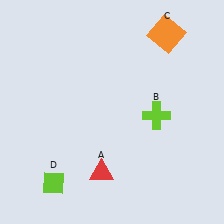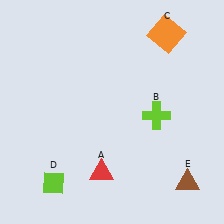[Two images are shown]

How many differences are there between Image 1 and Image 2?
There is 1 difference between the two images.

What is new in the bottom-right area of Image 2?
A brown triangle (E) was added in the bottom-right area of Image 2.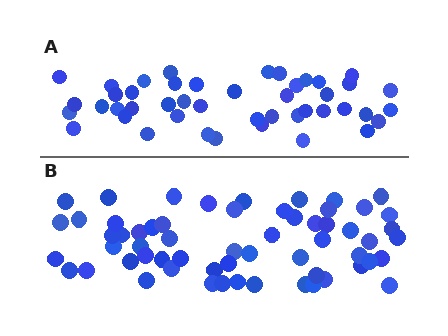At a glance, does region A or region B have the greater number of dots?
Region B (the bottom region) has more dots.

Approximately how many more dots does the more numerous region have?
Region B has approximately 15 more dots than region A.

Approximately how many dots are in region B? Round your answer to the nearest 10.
About 60 dots.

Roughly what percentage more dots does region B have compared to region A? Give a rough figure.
About 35% more.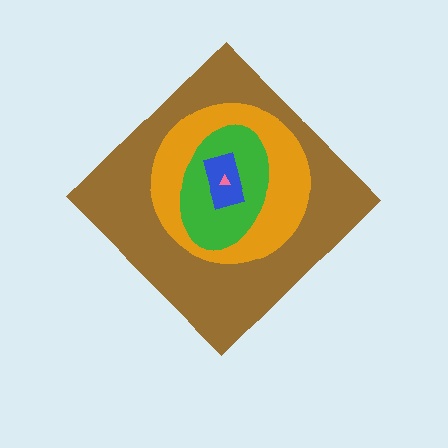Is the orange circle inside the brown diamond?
Yes.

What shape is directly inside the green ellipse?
The blue rectangle.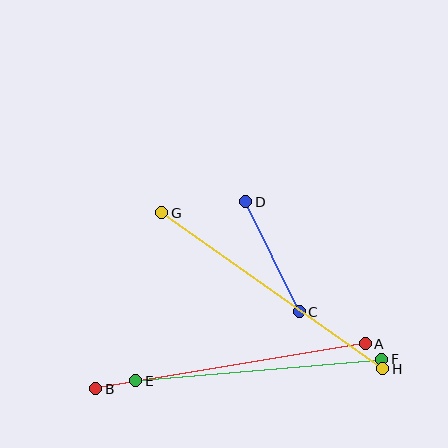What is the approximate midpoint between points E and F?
The midpoint is at approximately (259, 370) pixels.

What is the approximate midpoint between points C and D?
The midpoint is at approximately (272, 257) pixels.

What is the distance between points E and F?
The distance is approximately 247 pixels.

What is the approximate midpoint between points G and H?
The midpoint is at approximately (272, 291) pixels.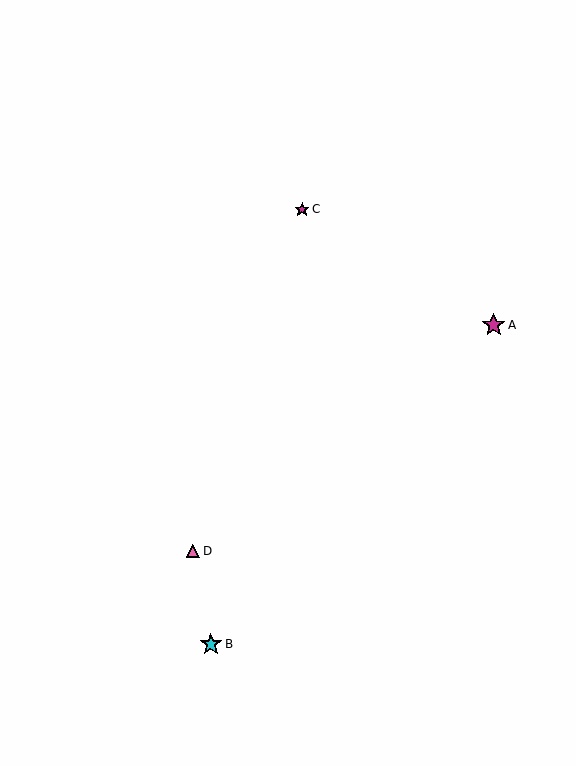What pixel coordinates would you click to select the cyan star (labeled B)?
Click at (211, 644) to select the cyan star B.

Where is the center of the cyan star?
The center of the cyan star is at (211, 644).